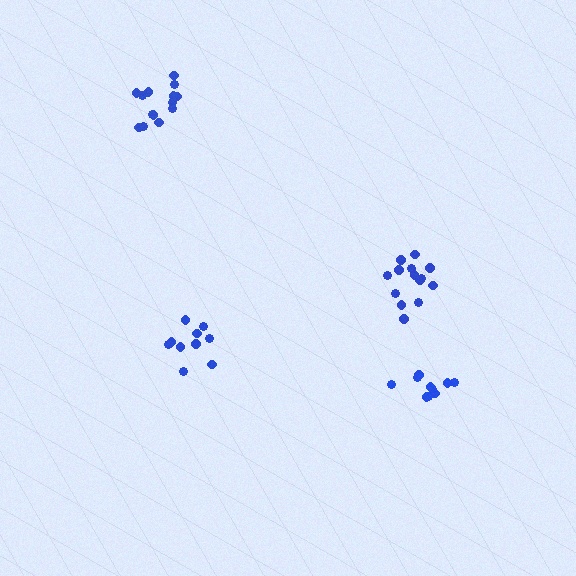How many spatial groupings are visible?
There are 4 spatial groupings.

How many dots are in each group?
Group 1: 10 dots, Group 2: 10 dots, Group 3: 14 dots, Group 4: 14 dots (48 total).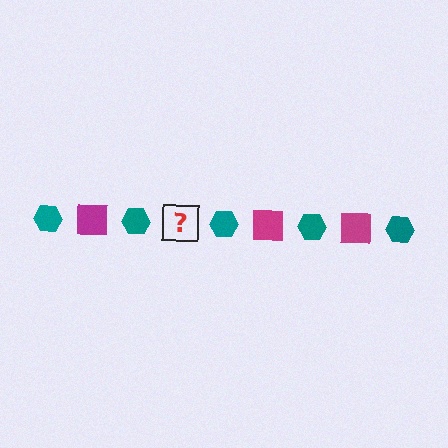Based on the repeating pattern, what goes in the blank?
The blank should be a magenta square.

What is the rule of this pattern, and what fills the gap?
The rule is that the pattern alternates between teal hexagon and magenta square. The gap should be filled with a magenta square.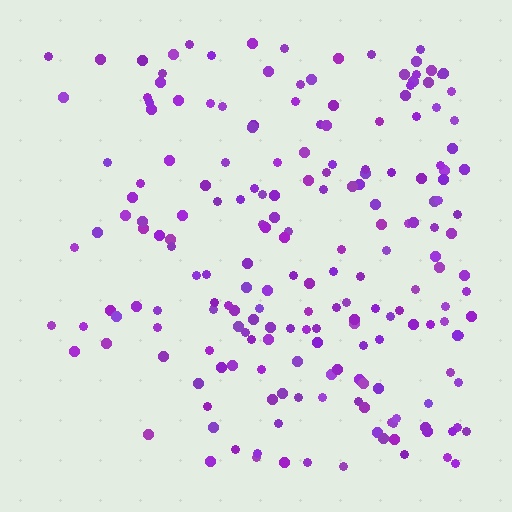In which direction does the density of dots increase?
From left to right, with the right side densest.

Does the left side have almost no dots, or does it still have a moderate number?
Still a moderate number, just noticeably fewer than the right.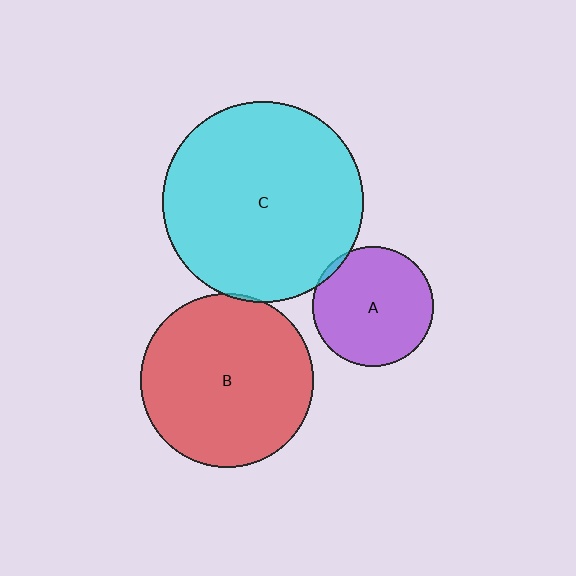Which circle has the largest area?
Circle C (cyan).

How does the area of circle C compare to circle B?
Approximately 1.3 times.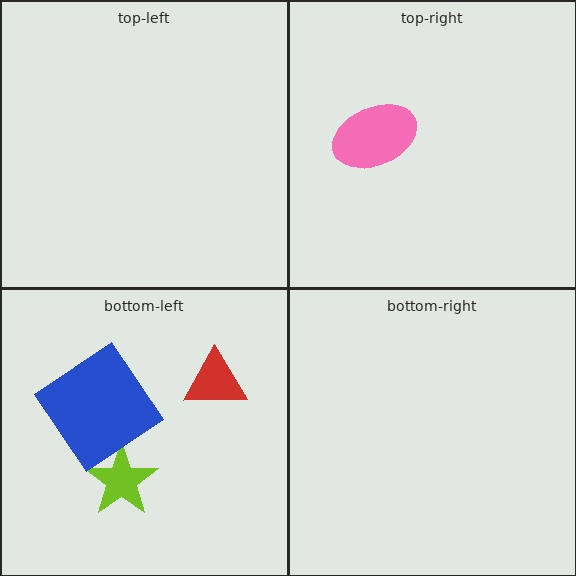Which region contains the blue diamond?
The bottom-left region.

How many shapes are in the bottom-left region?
3.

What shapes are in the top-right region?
The pink ellipse.